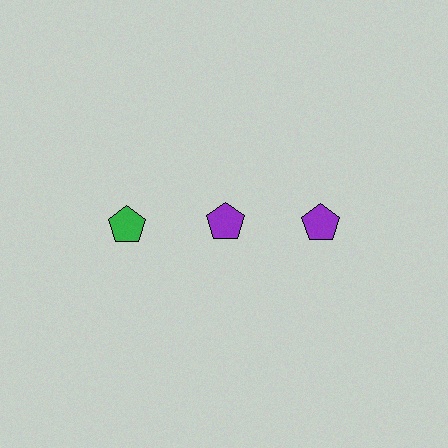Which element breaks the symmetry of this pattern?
The green pentagon in the top row, leftmost column breaks the symmetry. All other shapes are purple pentagons.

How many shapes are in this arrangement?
There are 3 shapes arranged in a grid pattern.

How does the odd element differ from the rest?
It has a different color: green instead of purple.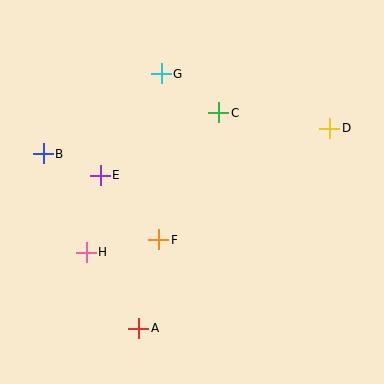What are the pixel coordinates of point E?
Point E is at (100, 175).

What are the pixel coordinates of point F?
Point F is at (159, 240).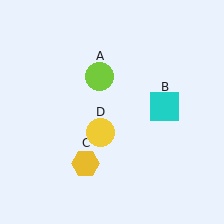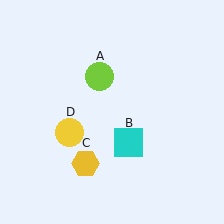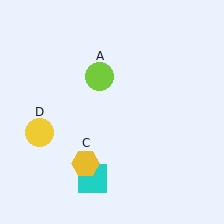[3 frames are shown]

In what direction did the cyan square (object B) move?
The cyan square (object B) moved down and to the left.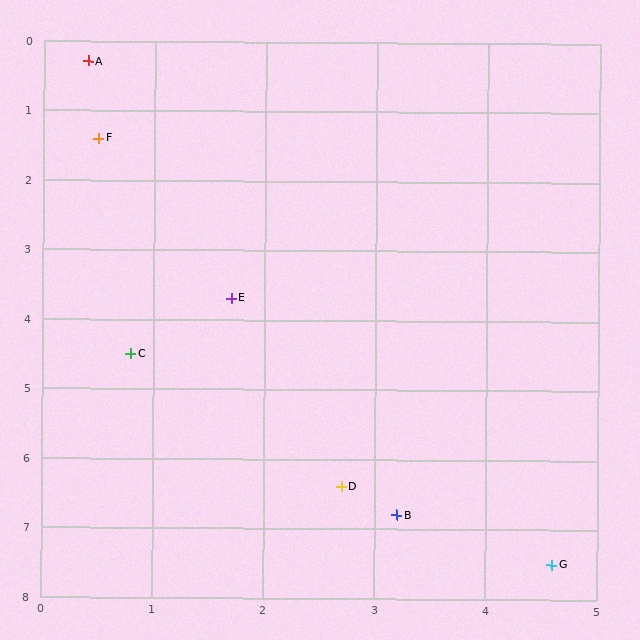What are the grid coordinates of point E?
Point E is at approximately (1.7, 3.7).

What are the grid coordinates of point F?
Point F is at approximately (0.5, 1.4).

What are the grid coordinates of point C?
Point C is at approximately (0.8, 4.5).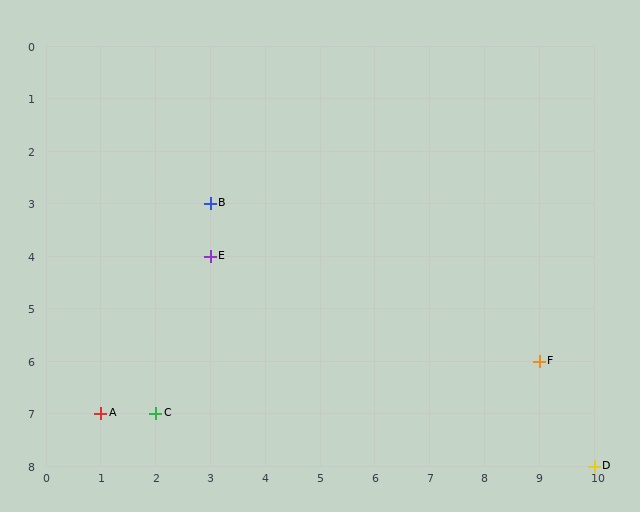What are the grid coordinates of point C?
Point C is at grid coordinates (2, 7).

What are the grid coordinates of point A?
Point A is at grid coordinates (1, 7).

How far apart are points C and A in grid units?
Points C and A are 1 column apart.